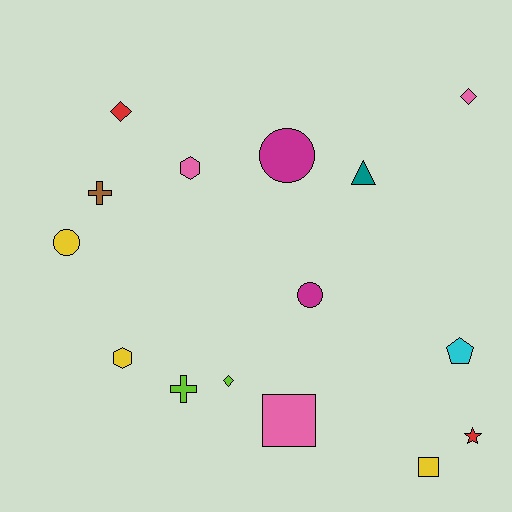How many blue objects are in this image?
There are no blue objects.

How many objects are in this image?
There are 15 objects.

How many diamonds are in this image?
There are 3 diamonds.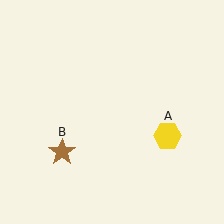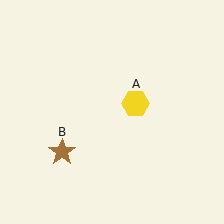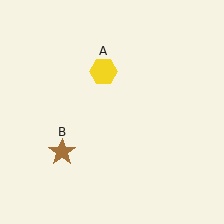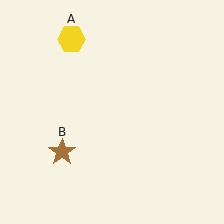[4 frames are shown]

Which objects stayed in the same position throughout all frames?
Brown star (object B) remained stationary.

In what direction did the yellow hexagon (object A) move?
The yellow hexagon (object A) moved up and to the left.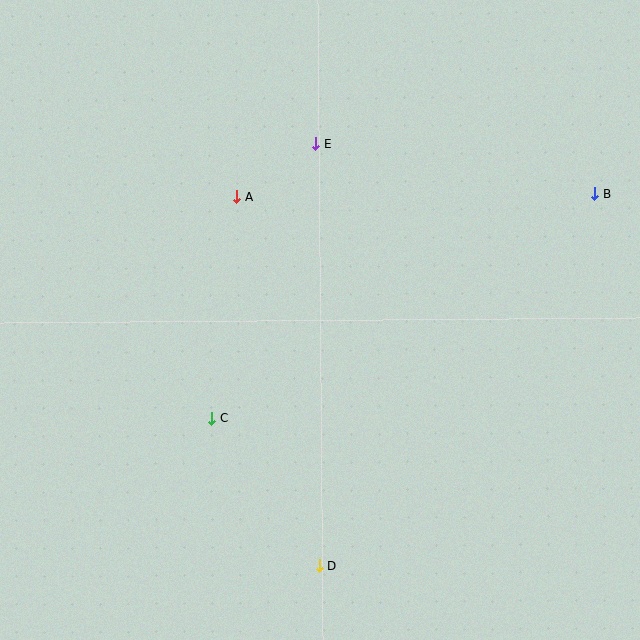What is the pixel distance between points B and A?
The distance between B and A is 358 pixels.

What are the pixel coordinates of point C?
Point C is at (211, 418).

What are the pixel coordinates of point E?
Point E is at (316, 144).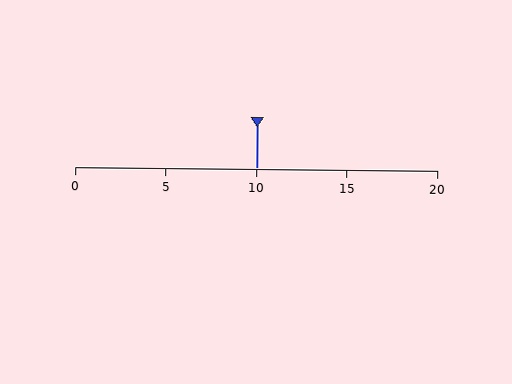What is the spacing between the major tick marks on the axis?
The major ticks are spaced 5 apart.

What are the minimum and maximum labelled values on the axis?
The axis runs from 0 to 20.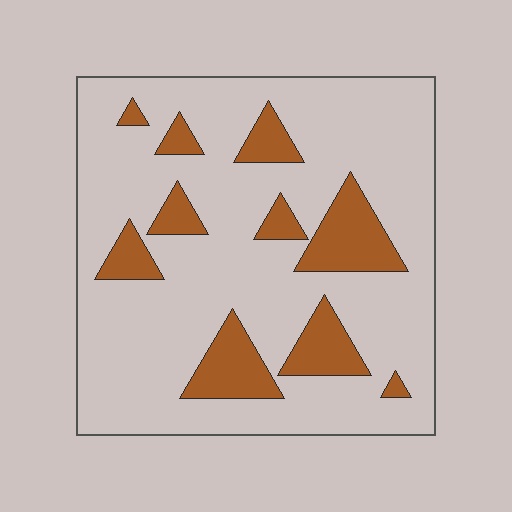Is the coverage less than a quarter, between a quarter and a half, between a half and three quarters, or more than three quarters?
Less than a quarter.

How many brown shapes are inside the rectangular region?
10.